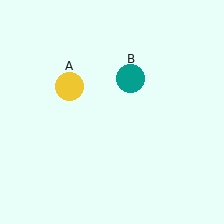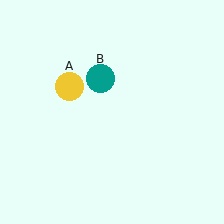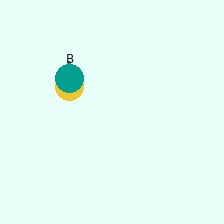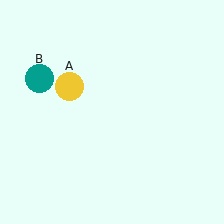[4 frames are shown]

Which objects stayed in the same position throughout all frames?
Yellow circle (object A) remained stationary.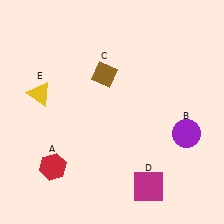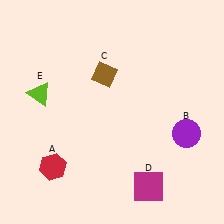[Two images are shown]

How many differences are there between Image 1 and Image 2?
There is 1 difference between the two images.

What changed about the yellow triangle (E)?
In Image 1, E is yellow. In Image 2, it changed to lime.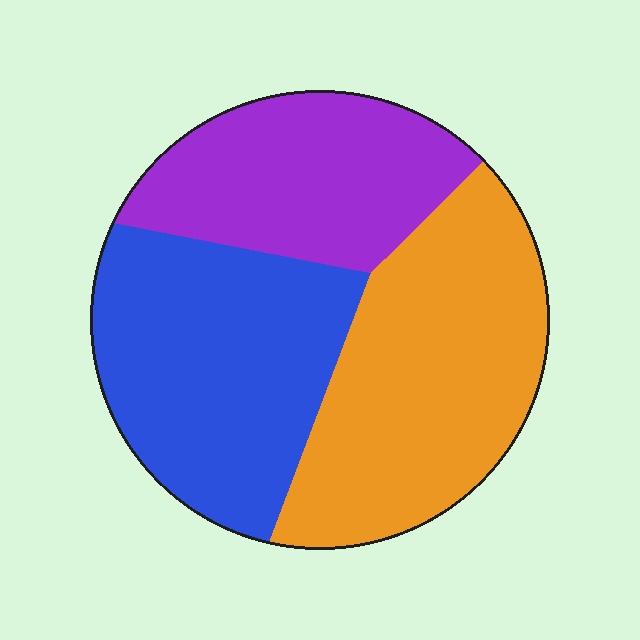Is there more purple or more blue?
Blue.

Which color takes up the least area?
Purple, at roughly 25%.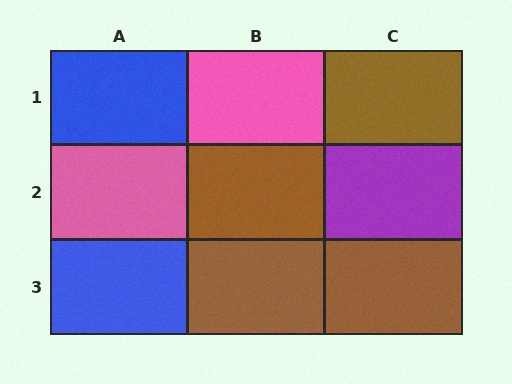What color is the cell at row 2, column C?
Purple.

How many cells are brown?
4 cells are brown.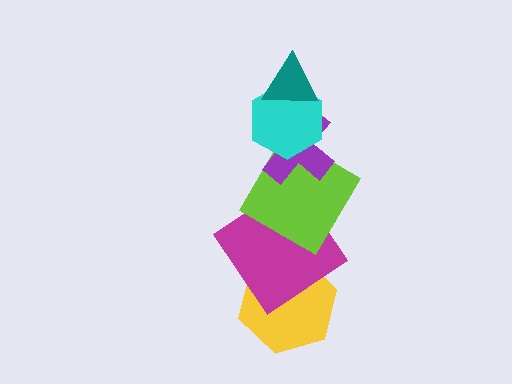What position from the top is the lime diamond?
The lime diamond is 4th from the top.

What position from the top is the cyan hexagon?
The cyan hexagon is 2nd from the top.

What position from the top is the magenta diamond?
The magenta diamond is 5th from the top.